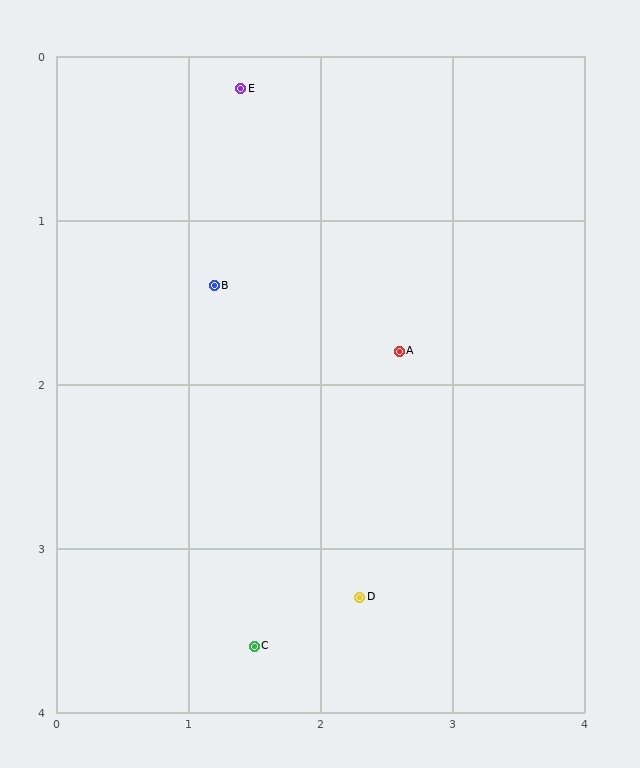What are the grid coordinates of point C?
Point C is at approximately (1.5, 3.6).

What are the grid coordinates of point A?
Point A is at approximately (2.6, 1.8).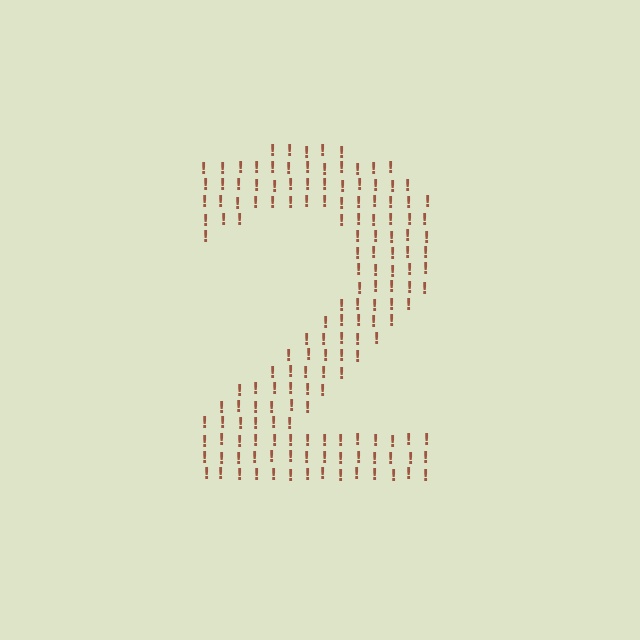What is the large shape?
The large shape is the digit 2.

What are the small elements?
The small elements are exclamation marks.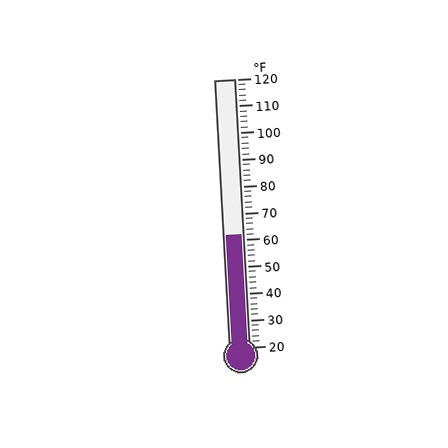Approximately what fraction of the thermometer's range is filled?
The thermometer is filled to approximately 40% of its range.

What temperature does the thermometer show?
The thermometer shows approximately 62°F.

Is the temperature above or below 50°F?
The temperature is above 50°F.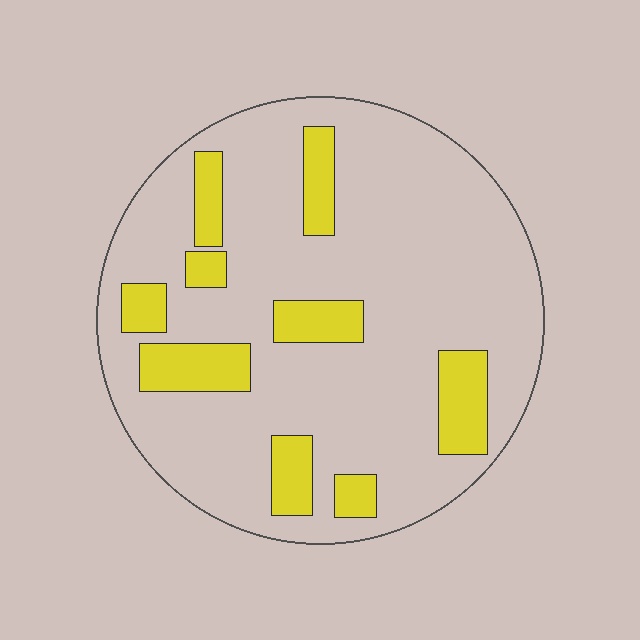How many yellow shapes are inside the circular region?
9.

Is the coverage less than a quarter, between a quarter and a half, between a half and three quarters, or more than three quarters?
Less than a quarter.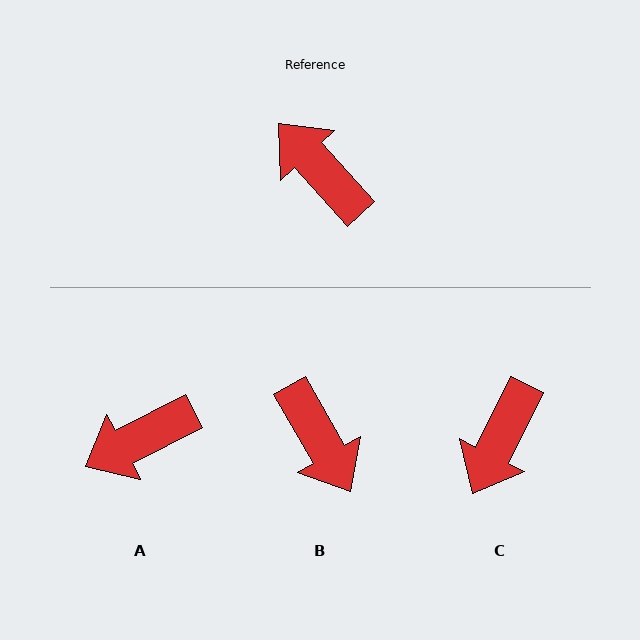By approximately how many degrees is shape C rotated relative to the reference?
Approximately 111 degrees counter-clockwise.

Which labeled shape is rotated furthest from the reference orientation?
B, about 167 degrees away.